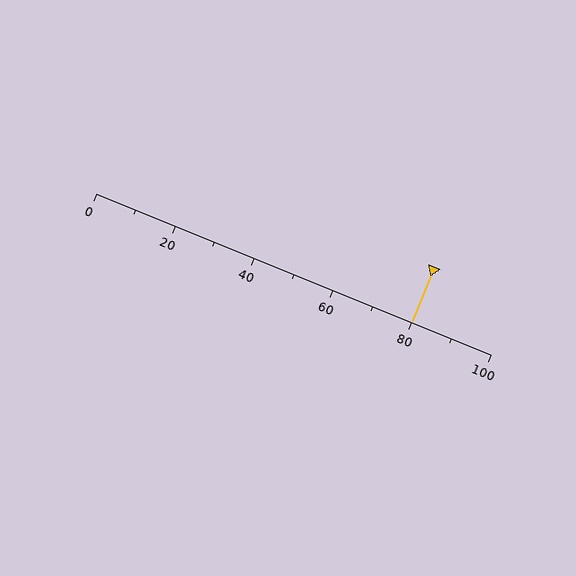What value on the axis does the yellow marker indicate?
The marker indicates approximately 80.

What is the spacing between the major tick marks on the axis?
The major ticks are spaced 20 apart.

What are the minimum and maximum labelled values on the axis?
The axis runs from 0 to 100.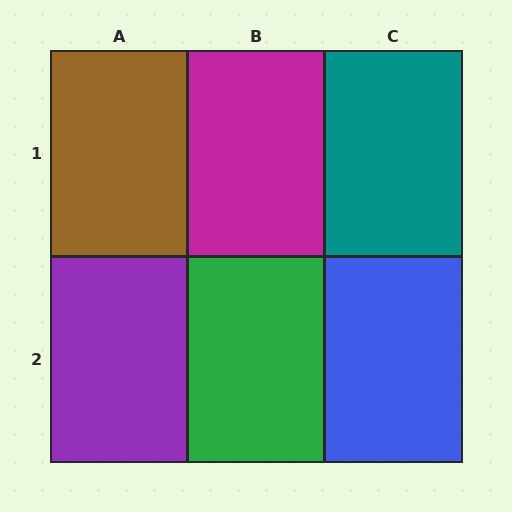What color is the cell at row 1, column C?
Teal.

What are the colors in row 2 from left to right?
Purple, green, blue.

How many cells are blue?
1 cell is blue.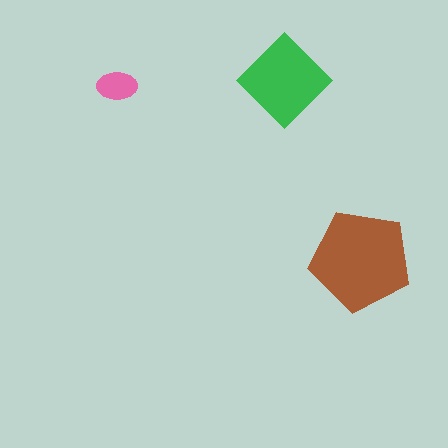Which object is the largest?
The brown pentagon.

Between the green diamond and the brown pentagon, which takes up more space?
The brown pentagon.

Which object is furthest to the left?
The pink ellipse is leftmost.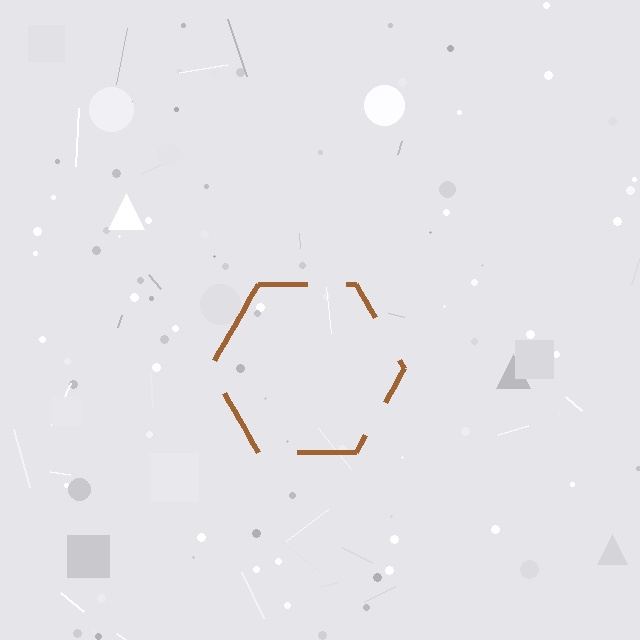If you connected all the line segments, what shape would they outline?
They would outline a hexagon.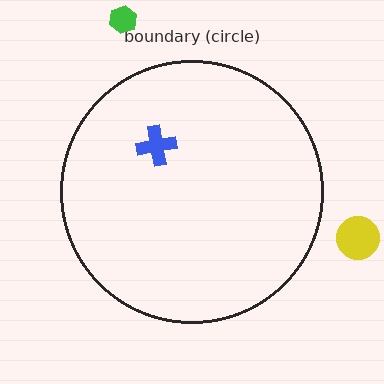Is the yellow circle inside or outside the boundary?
Outside.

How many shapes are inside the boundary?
1 inside, 2 outside.